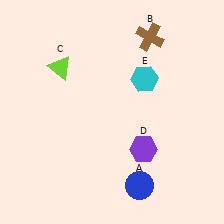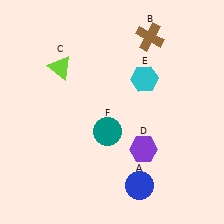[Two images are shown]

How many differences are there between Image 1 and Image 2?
There is 1 difference between the two images.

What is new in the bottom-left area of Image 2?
A teal circle (F) was added in the bottom-left area of Image 2.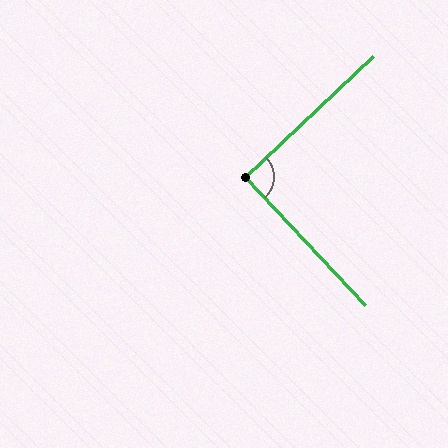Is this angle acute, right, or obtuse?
It is approximately a right angle.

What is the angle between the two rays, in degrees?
Approximately 90 degrees.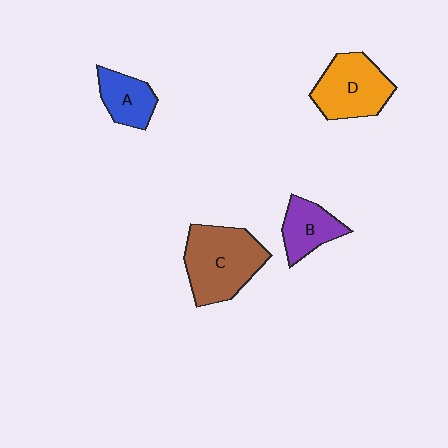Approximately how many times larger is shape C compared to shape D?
Approximately 1.2 times.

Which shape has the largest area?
Shape C (brown).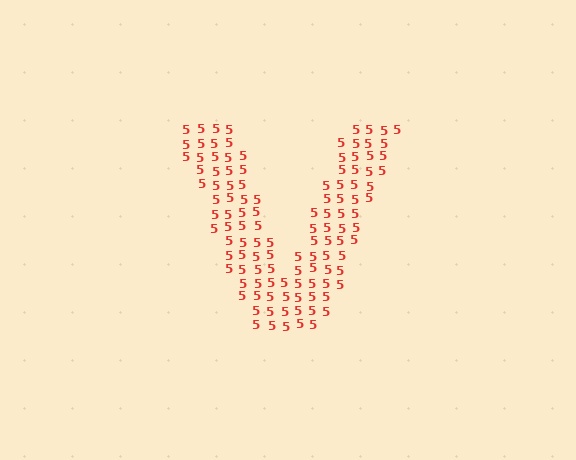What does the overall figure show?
The overall figure shows the letter V.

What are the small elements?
The small elements are digit 5's.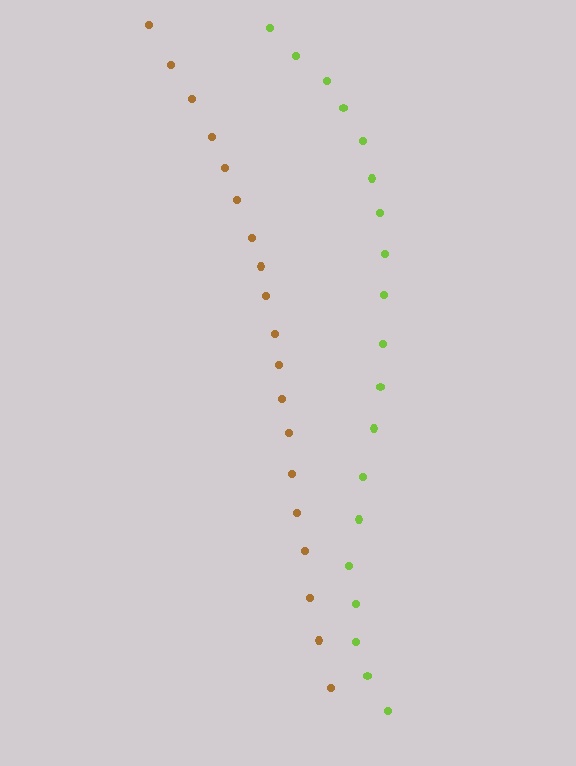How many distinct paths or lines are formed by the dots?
There are 2 distinct paths.